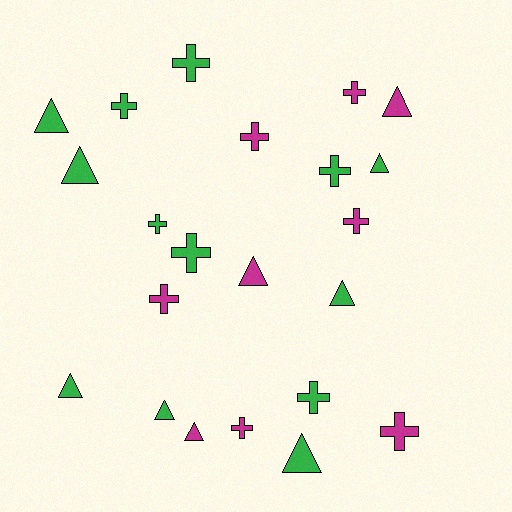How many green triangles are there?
There are 7 green triangles.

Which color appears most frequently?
Green, with 13 objects.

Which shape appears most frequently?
Cross, with 12 objects.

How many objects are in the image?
There are 22 objects.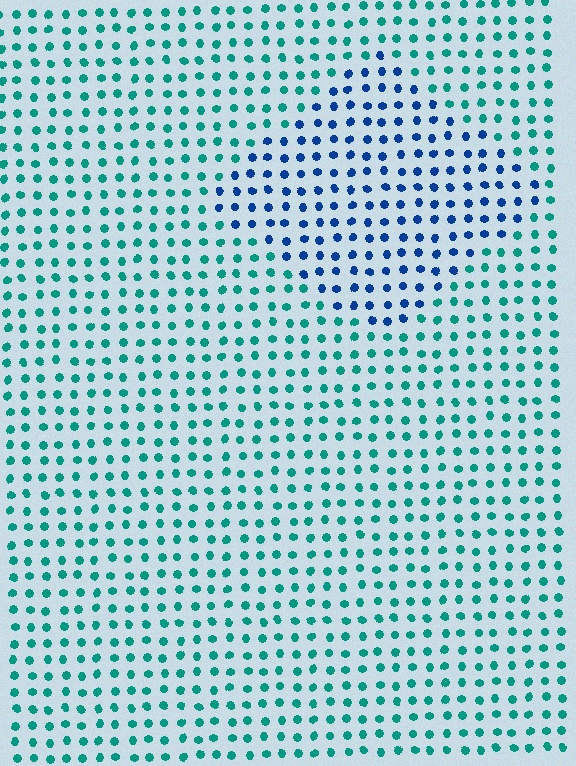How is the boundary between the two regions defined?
The boundary is defined purely by a slight shift in hue (about 45 degrees). Spacing, size, and orientation are identical on both sides.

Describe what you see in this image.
The image is filled with small teal elements in a uniform arrangement. A diamond-shaped region is visible where the elements are tinted to a slightly different hue, forming a subtle color boundary.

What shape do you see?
I see a diamond.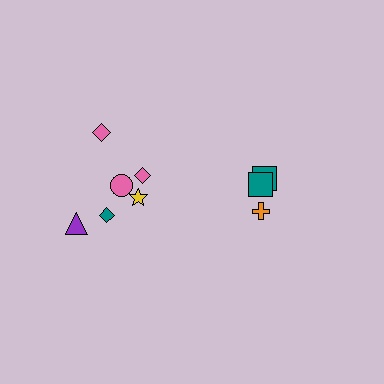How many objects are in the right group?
There are 3 objects.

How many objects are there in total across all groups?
There are 9 objects.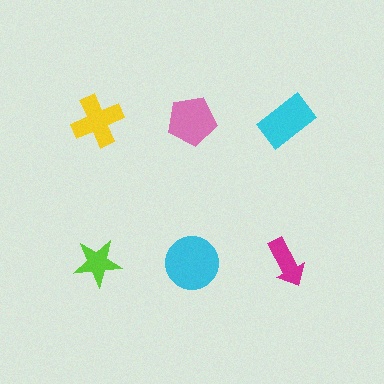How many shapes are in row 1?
3 shapes.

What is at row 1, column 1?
A yellow cross.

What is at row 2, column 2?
A cyan circle.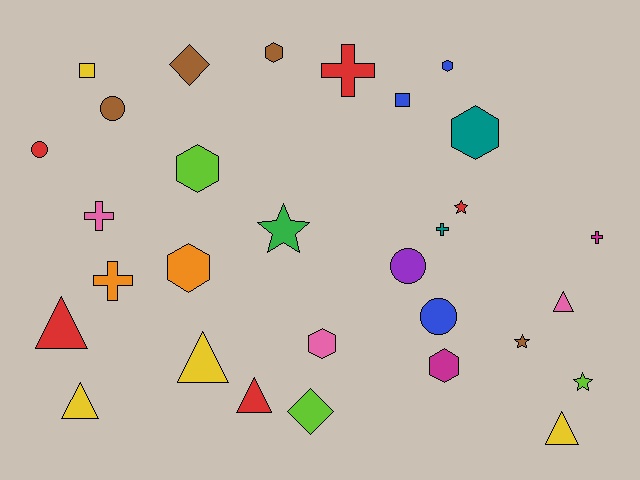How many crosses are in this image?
There are 5 crosses.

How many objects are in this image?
There are 30 objects.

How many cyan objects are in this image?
There are no cyan objects.